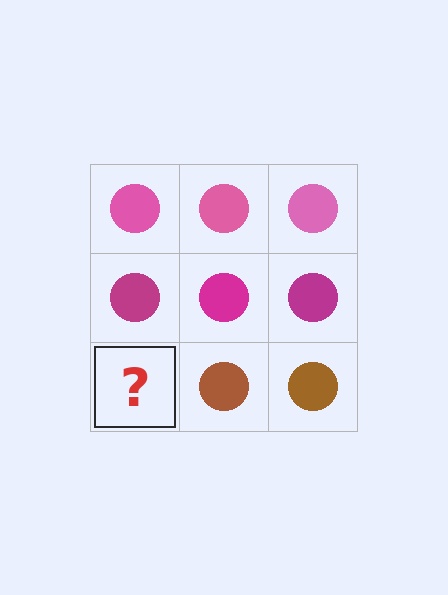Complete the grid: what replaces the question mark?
The question mark should be replaced with a brown circle.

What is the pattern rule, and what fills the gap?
The rule is that each row has a consistent color. The gap should be filled with a brown circle.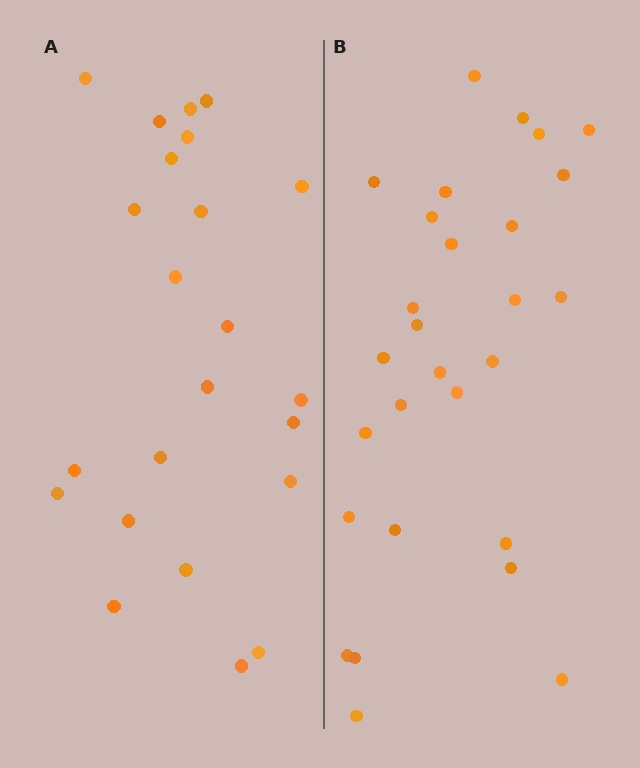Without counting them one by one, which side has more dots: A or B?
Region B (the right region) has more dots.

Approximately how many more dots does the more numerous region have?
Region B has about 5 more dots than region A.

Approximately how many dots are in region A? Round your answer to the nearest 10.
About 20 dots. (The exact count is 23, which rounds to 20.)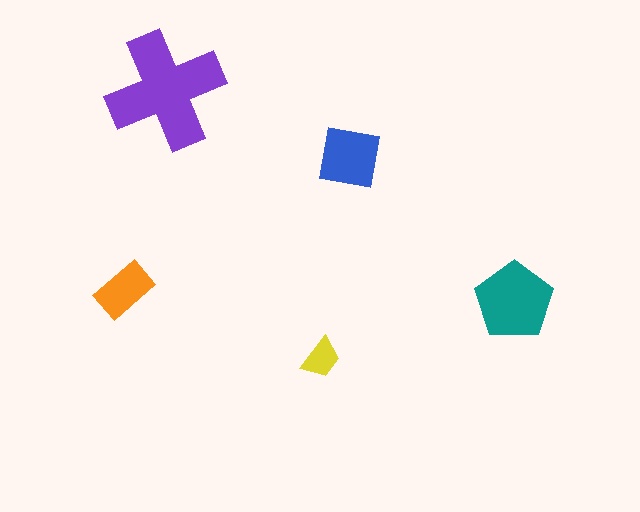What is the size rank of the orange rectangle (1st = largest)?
4th.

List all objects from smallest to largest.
The yellow trapezoid, the orange rectangle, the blue square, the teal pentagon, the purple cross.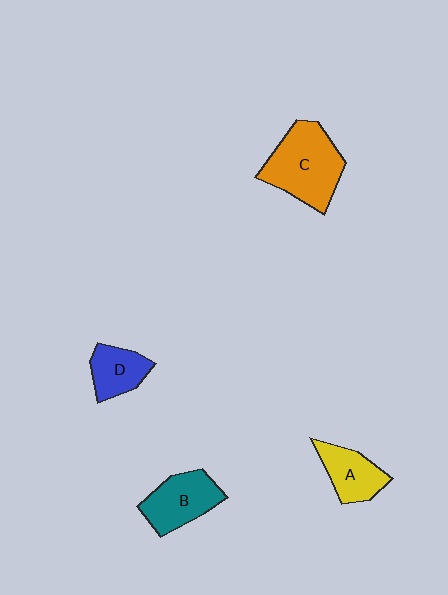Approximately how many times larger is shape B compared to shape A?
Approximately 1.2 times.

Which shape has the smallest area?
Shape D (blue).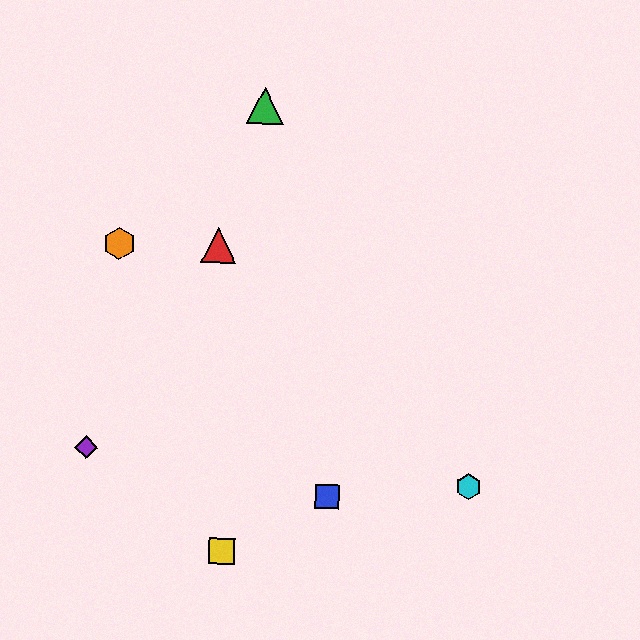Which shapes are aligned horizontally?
The red triangle, the orange hexagon are aligned horizontally.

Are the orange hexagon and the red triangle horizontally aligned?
Yes, both are at y≈243.